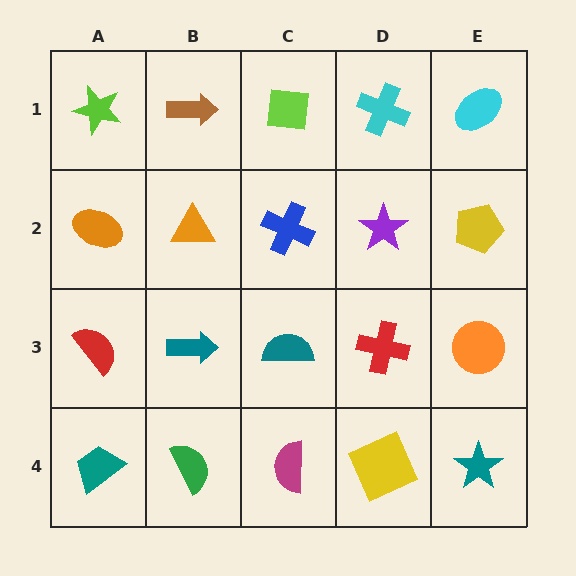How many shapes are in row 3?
5 shapes.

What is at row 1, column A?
A lime star.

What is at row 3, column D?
A red cross.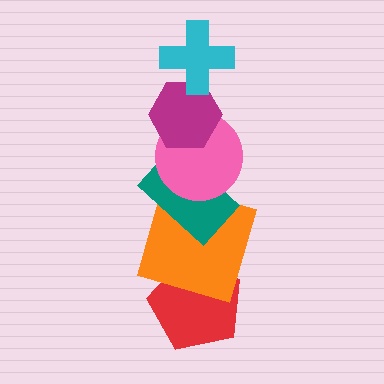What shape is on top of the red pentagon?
The orange square is on top of the red pentagon.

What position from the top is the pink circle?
The pink circle is 3rd from the top.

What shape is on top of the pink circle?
The magenta hexagon is on top of the pink circle.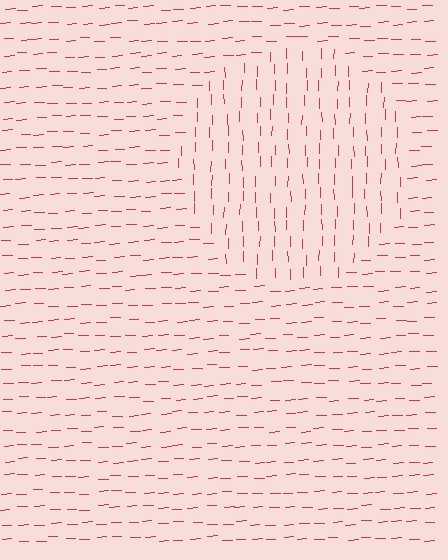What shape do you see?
I see a circle.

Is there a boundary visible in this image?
Yes, there is a texture boundary formed by a change in line orientation.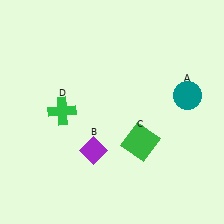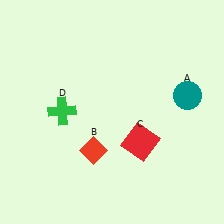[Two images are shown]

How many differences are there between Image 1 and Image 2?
There are 2 differences between the two images.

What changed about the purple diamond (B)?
In Image 1, B is purple. In Image 2, it changed to red.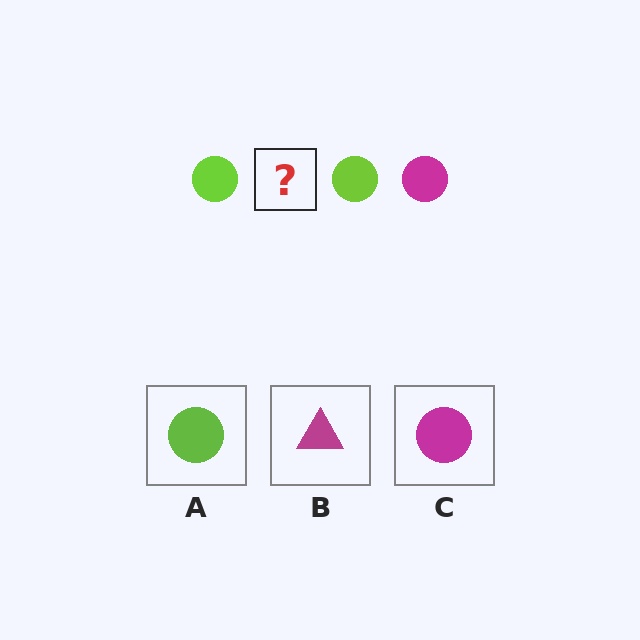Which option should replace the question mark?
Option C.